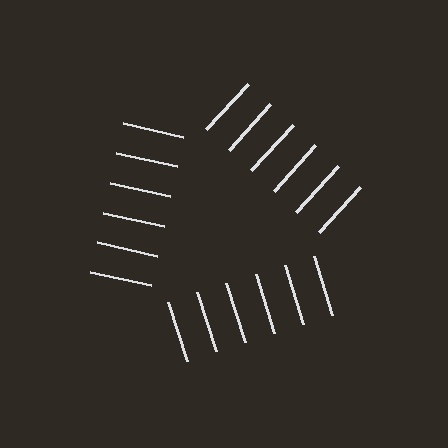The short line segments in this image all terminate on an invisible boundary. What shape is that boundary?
An illusory triangle — the line segments terminate on its edges but no continuous stroke is drawn.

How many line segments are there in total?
18 — 6 along each of the 3 edges.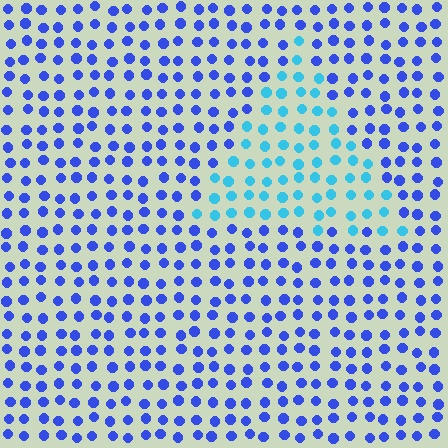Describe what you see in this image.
The image is filled with small blue elements in a uniform arrangement. A triangle-shaped region is visible where the elements are tinted to a slightly different hue, forming a subtle color boundary.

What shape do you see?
I see a triangle.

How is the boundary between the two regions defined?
The boundary is defined purely by a slight shift in hue (about 41 degrees). Spacing, size, and orientation are identical on both sides.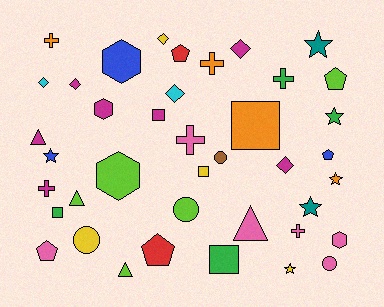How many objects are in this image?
There are 40 objects.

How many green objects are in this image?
There are 4 green objects.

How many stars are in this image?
There are 6 stars.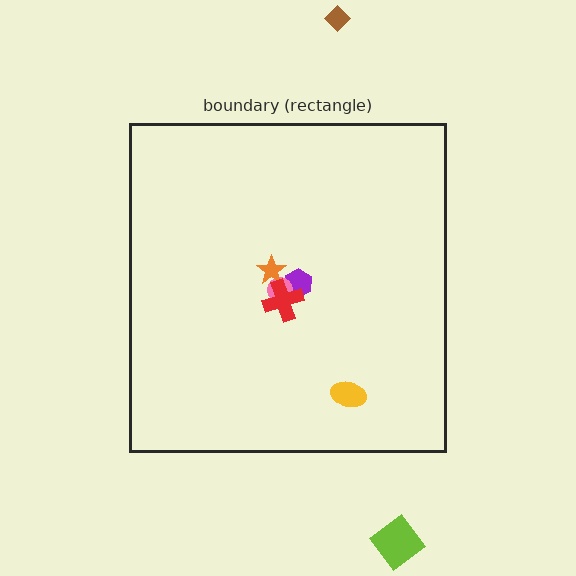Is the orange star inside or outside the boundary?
Inside.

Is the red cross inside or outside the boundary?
Inside.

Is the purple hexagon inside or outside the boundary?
Inside.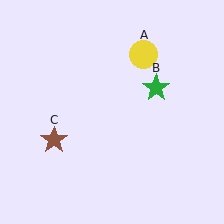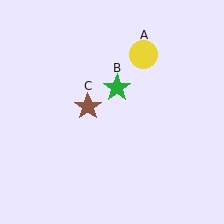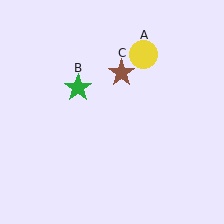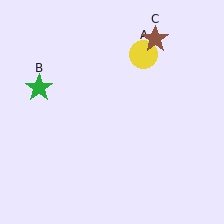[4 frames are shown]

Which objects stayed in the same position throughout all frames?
Yellow circle (object A) remained stationary.